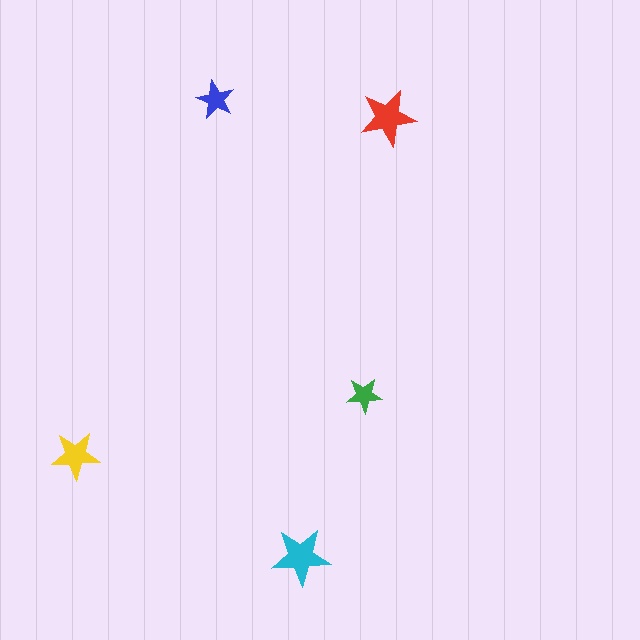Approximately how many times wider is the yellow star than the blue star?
About 1.5 times wider.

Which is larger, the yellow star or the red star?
The red one.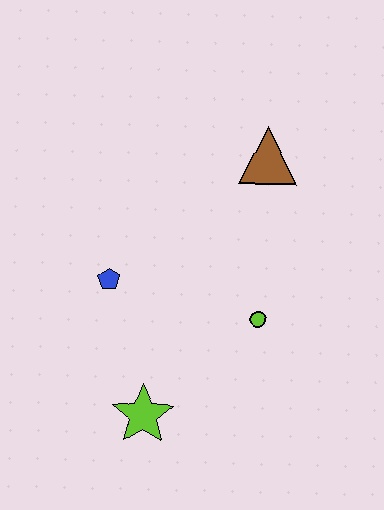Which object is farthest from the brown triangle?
The lime star is farthest from the brown triangle.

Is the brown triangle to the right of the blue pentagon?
Yes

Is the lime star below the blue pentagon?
Yes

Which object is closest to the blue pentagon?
The lime star is closest to the blue pentagon.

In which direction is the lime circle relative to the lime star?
The lime circle is to the right of the lime star.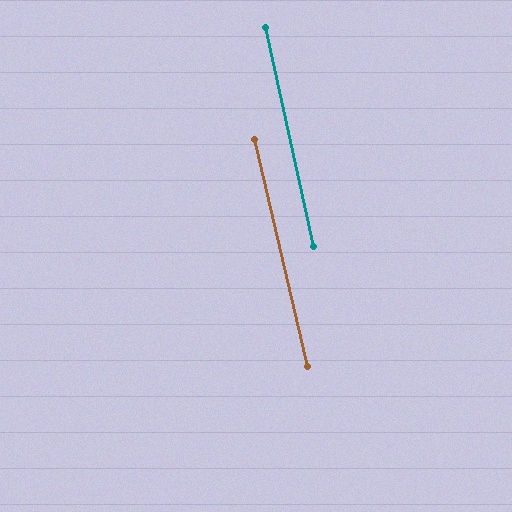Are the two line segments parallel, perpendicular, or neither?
Parallel — their directions differ by only 0.8°.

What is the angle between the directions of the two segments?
Approximately 1 degree.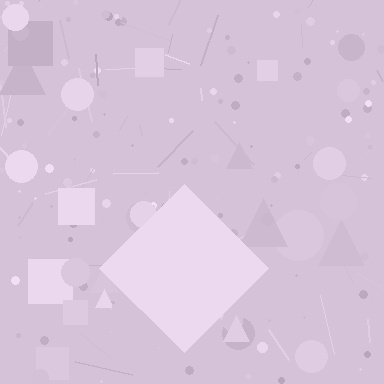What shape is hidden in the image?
A diamond is hidden in the image.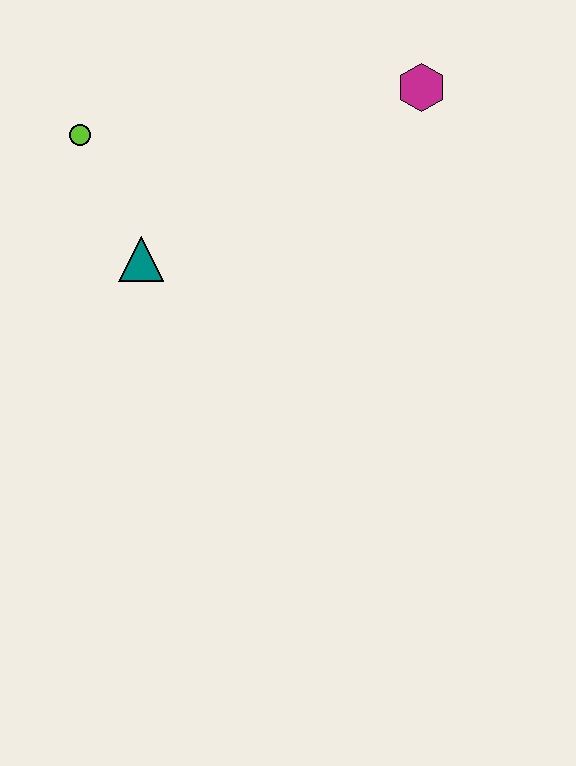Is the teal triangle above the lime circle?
No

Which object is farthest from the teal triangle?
The magenta hexagon is farthest from the teal triangle.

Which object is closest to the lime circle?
The teal triangle is closest to the lime circle.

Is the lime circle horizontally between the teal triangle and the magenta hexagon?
No